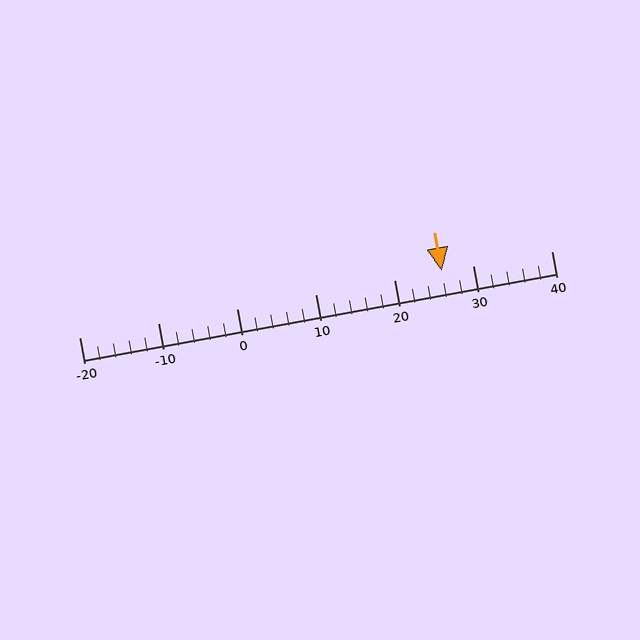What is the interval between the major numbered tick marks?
The major tick marks are spaced 10 units apart.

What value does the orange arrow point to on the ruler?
The orange arrow points to approximately 26.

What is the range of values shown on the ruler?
The ruler shows values from -20 to 40.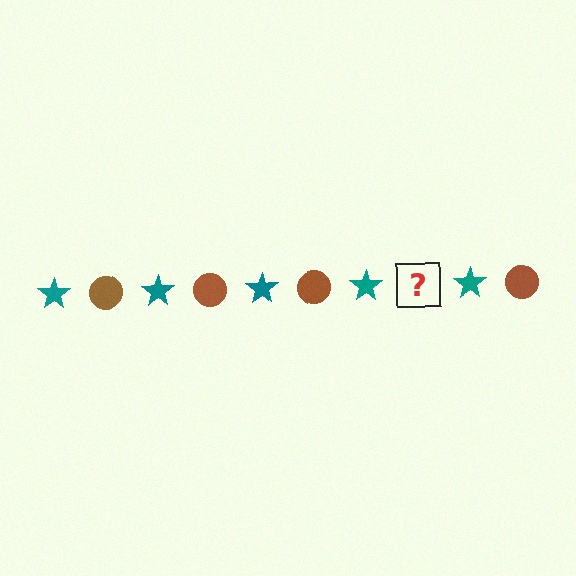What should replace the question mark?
The question mark should be replaced with a brown circle.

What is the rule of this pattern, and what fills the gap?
The rule is that the pattern alternates between teal star and brown circle. The gap should be filled with a brown circle.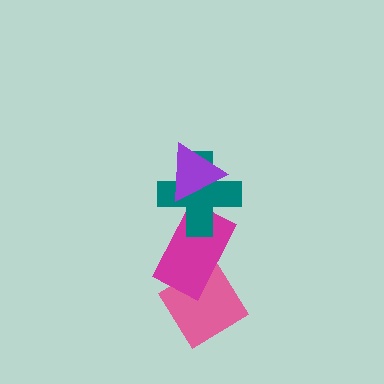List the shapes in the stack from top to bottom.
From top to bottom: the purple triangle, the teal cross, the magenta rectangle, the pink diamond.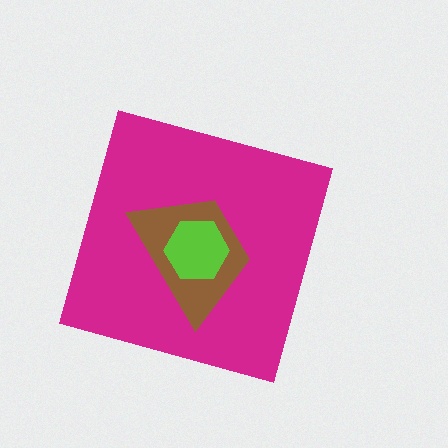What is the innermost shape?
The lime hexagon.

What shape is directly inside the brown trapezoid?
The lime hexagon.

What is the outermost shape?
The magenta diamond.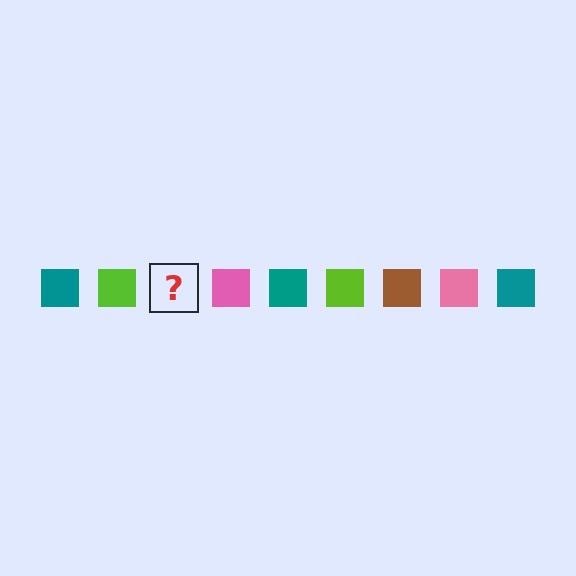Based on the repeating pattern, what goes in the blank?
The blank should be a brown square.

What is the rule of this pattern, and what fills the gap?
The rule is that the pattern cycles through teal, lime, brown, pink squares. The gap should be filled with a brown square.